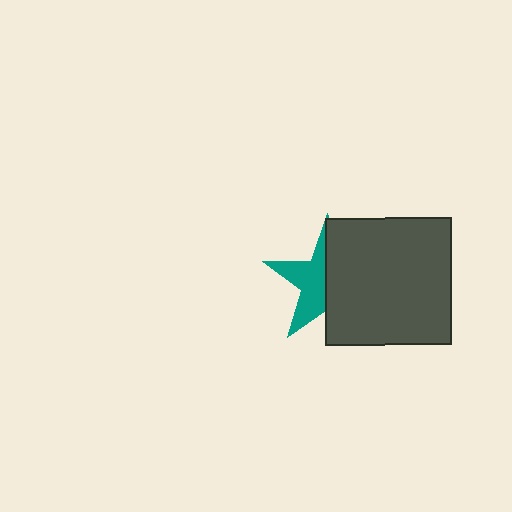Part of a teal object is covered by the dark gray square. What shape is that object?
It is a star.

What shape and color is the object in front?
The object in front is a dark gray square.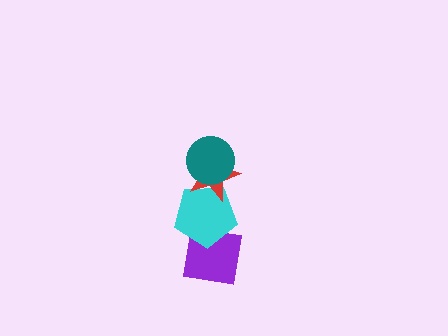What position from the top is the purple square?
The purple square is 4th from the top.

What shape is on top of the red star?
The teal circle is on top of the red star.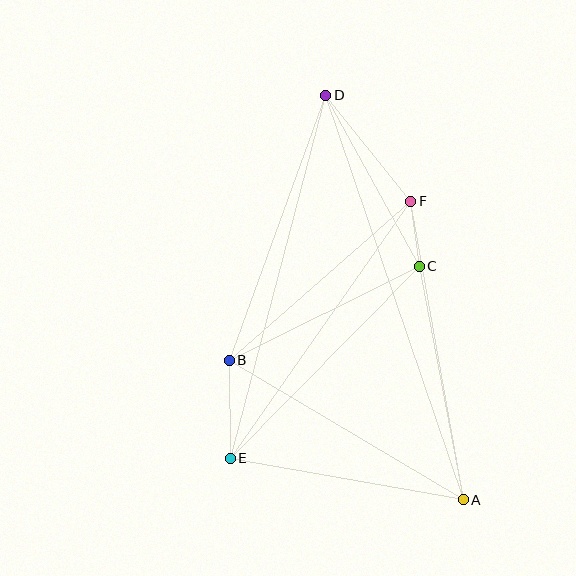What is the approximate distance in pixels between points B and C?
The distance between B and C is approximately 212 pixels.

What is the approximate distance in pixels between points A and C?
The distance between A and C is approximately 237 pixels.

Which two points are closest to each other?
Points C and F are closest to each other.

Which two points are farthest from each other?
Points A and D are farthest from each other.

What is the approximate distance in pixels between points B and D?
The distance between B and D is approximately 282 pixels.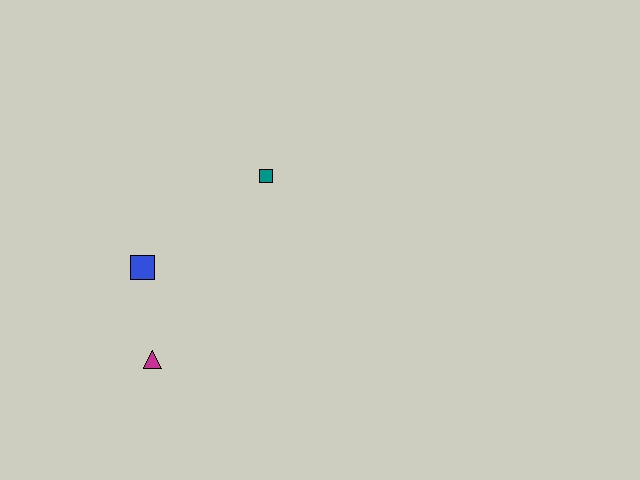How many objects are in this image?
There are 3 objects.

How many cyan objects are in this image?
There are no cyan objects.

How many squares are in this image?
There are 2 squares.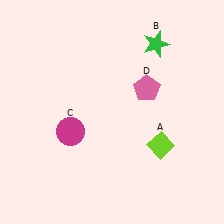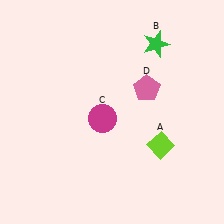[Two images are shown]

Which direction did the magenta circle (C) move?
The magenta circle (C) moved right.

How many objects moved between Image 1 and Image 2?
1 object moved between the two images.